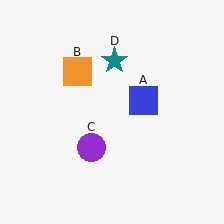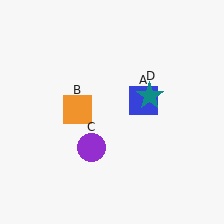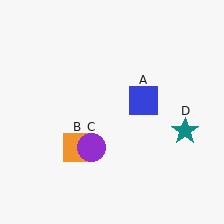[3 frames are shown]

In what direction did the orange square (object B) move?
The orange square (object B) moved down.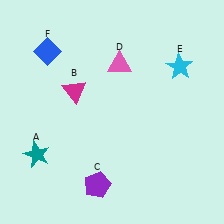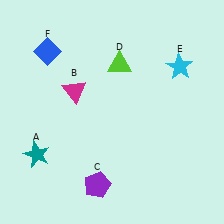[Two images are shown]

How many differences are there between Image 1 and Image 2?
There is 1 difference between the two images.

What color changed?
The triangle (D) changed from pink in Image 1 to lime in Image 2.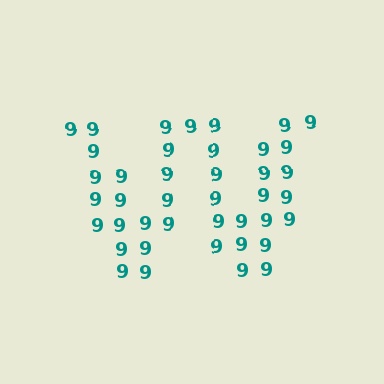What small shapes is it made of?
It is made of small digit 9's.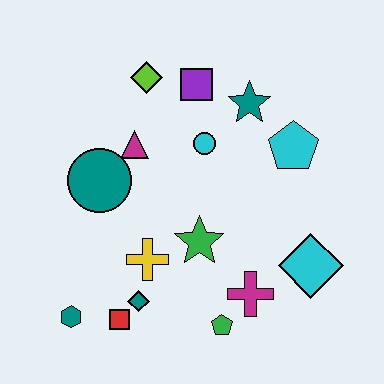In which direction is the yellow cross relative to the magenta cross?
The yellow cross is to the left of the magenta cross.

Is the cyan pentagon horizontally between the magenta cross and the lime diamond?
No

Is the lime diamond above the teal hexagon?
Yes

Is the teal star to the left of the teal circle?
No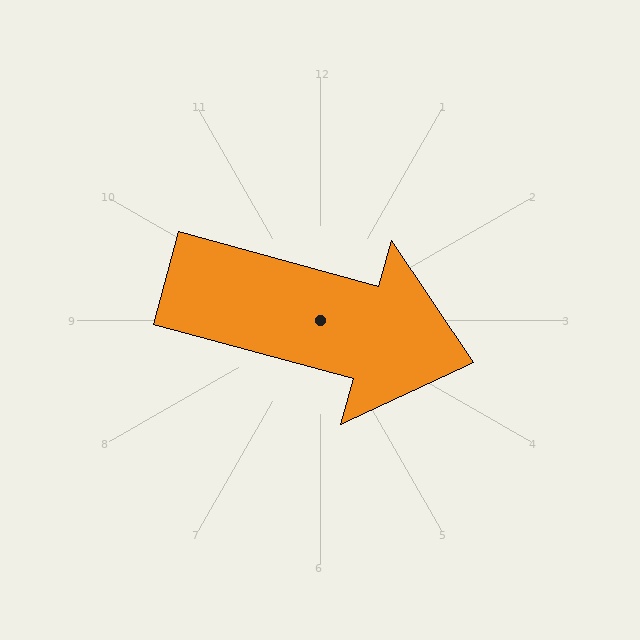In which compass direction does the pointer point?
East.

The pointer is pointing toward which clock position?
Roughly 4 o'clock.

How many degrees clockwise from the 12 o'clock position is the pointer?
Approximately 105 degrees.